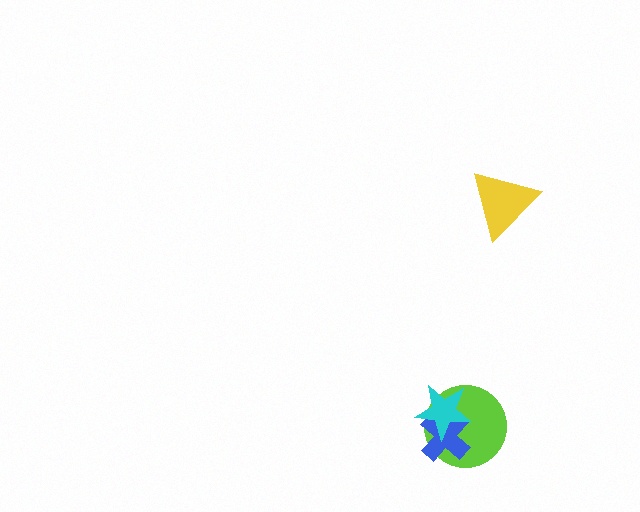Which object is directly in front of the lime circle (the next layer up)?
The blue cross is directly in front of the lime circle.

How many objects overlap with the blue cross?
2 objects overlap with the blue cross.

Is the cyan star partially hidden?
No, no other shape covers it.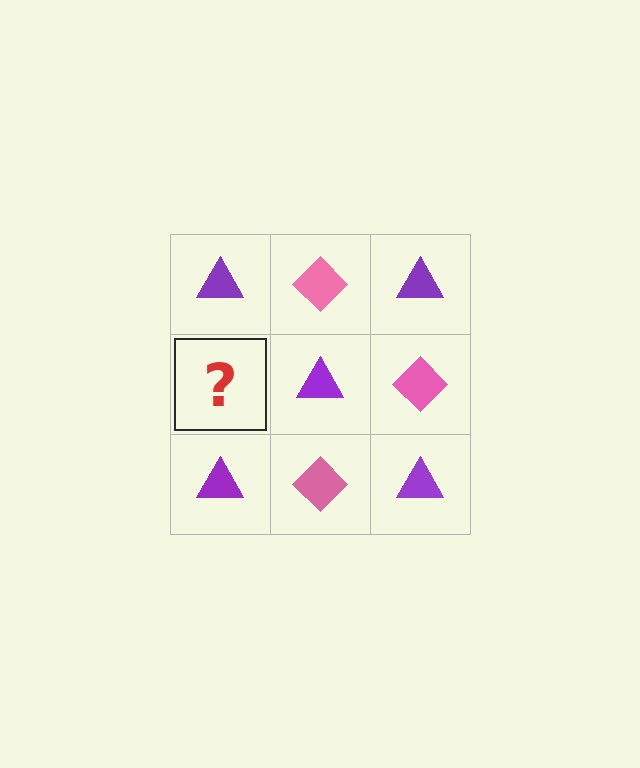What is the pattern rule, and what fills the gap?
The rule is that it alternates purple triangle and pink diamond in a checkerboard pattern. The gap should be filled with a pink diamond.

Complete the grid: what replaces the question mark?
The question mark should be replaced with a pink diamond.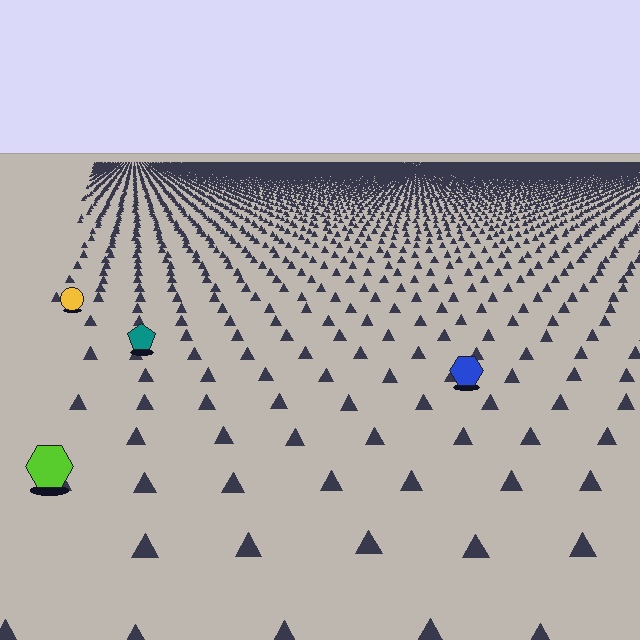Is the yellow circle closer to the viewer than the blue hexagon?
No. The blue hexagon is closer — you can tell from the texture gradient: the ground texture is coarser near it.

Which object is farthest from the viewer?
The yellow circle is farthest from the viewer. It appears smaller and the ground texture around it is denser.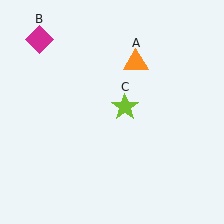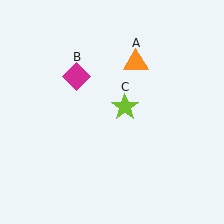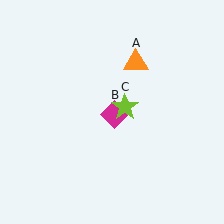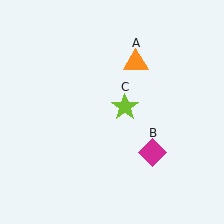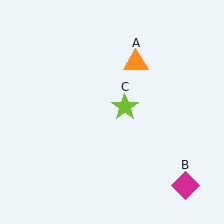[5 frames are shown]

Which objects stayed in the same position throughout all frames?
Orange triangle (object A) and lime star (object C) remained stationary.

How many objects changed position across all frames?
1 object changed position: magenta diamond (object B).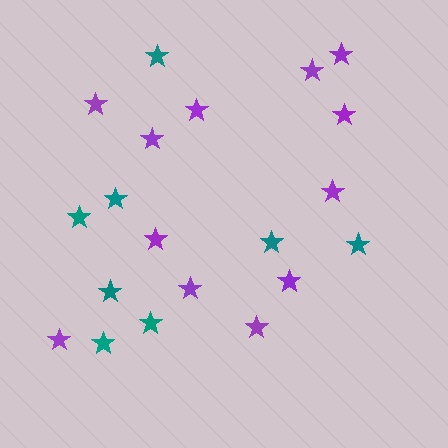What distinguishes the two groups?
There are 2 groups: one group of teal stars (8) and one group of purple stars (12).